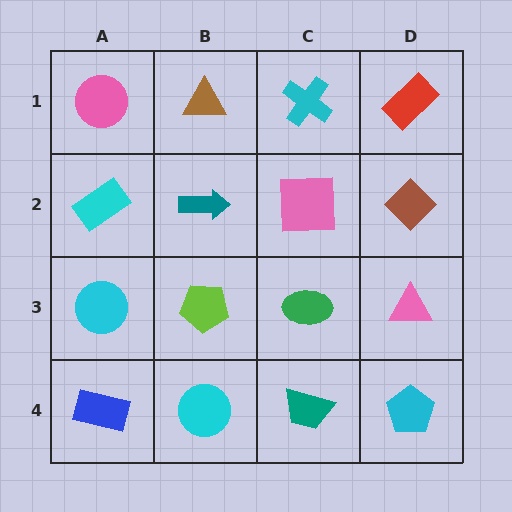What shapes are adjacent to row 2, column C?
A cyan cross (row 1, column C), a green ellipse (row 3, column C), a teal arrow (row 2, column B), a brown diamond (row 2, column D).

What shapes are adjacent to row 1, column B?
A teal arrow (row 2, column B), a pink circle (row 1, column A), a cyan cross (row 1, column C).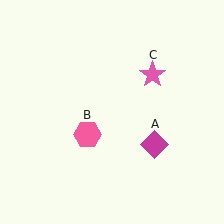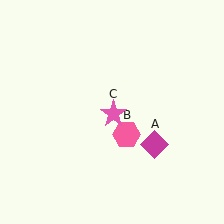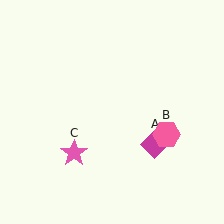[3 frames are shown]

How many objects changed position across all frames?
2 objects changed position: pink hexagon (object B), pink star (object C).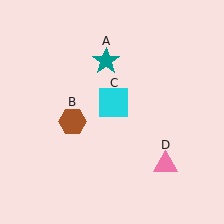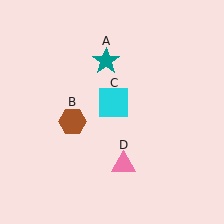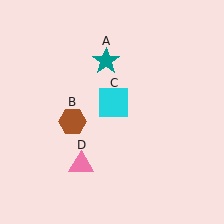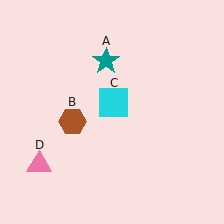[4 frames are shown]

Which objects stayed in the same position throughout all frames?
Teal star (object A) and brown hexagon (object B) and cyan square (object C) remained stationary.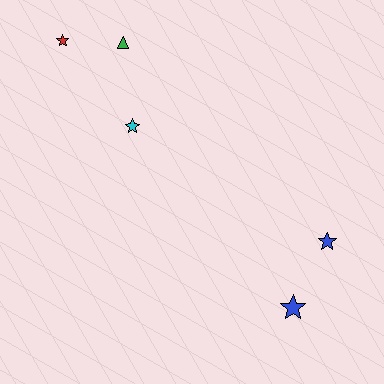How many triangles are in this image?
There is 1 triangle.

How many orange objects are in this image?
There are no orange objects.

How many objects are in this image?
There are 5 objects.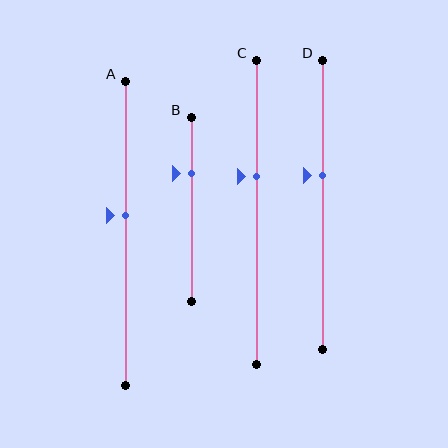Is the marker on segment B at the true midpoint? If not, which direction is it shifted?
No, the marker on segment B is shifted upward by about 20% of the segment length.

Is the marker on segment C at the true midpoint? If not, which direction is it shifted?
No, the marker on segment C is shifted upward by about 12% of the segment length.